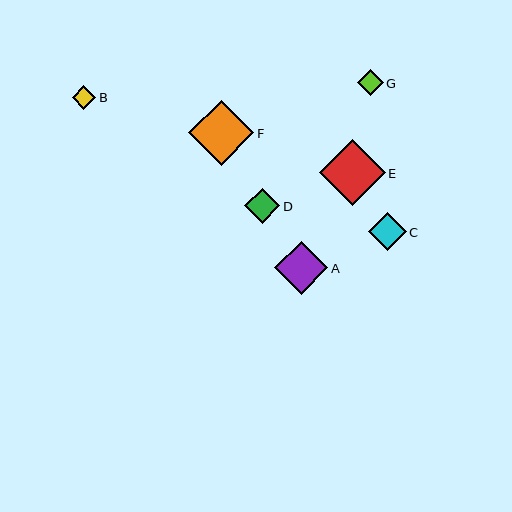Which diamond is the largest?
Diamond E is the largest with a size of approximately 66 pixels.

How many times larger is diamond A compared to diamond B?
Diamond A is approximately 2.3 times the size of diamond B.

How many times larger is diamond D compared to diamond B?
Diamond D is approximately 1.5 times the size of diamond B.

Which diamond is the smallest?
Diamond B is the smallest with a size of approximately 23 pixels.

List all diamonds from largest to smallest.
From largest to smallest: E, F, A, C, D, G, B.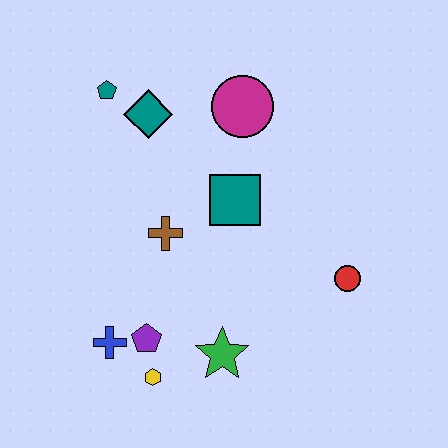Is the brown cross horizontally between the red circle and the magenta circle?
No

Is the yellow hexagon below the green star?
Yes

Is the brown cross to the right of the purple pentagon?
Yes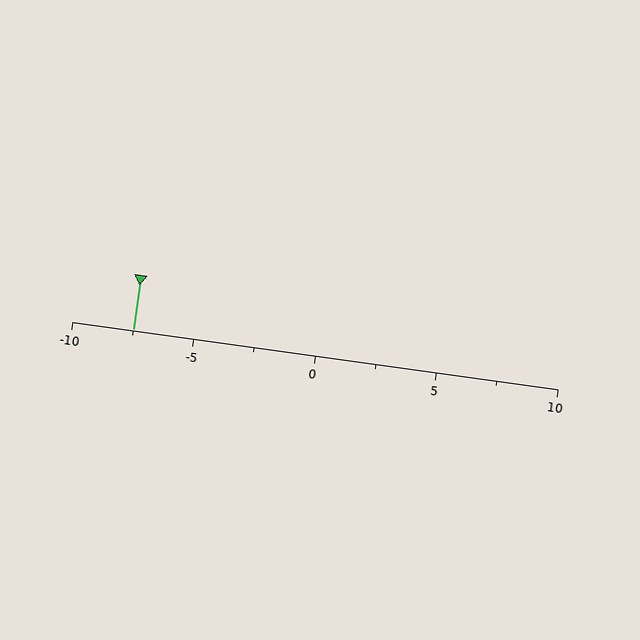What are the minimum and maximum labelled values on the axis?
The axis runs from -10 to 10.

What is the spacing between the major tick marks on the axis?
The major ticks are spaced 5 apart.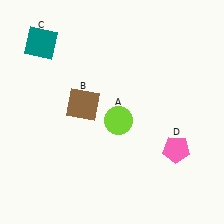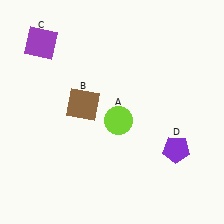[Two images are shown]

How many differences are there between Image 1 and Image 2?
There are 2 differences between the two images.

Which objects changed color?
C changed from teal to purple. D changed from pink to purple.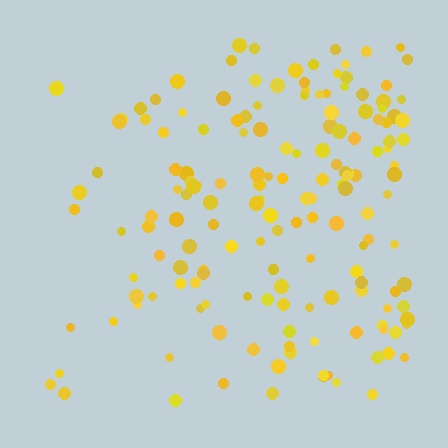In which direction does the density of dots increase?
From left to right, with the right side densest.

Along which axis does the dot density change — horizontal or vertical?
Horizontal.